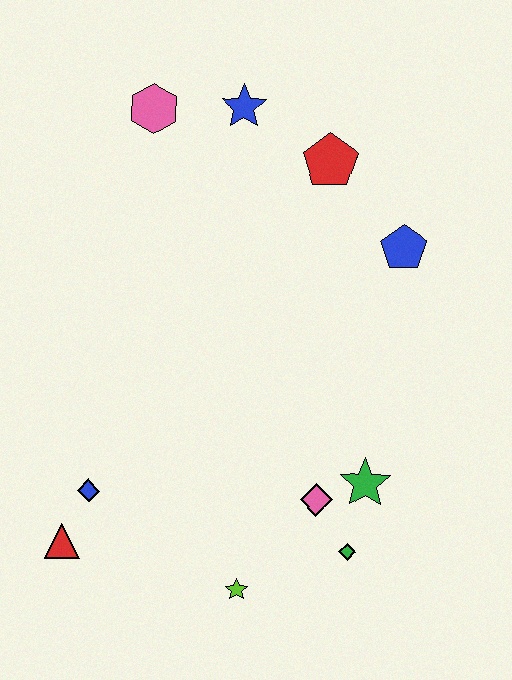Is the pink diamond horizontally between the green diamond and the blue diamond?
Yes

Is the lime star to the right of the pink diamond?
No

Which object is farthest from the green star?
The pink hexagon is farthest from the green star.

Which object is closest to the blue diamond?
The red triangle is closest to the blue diamond.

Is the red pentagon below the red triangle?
No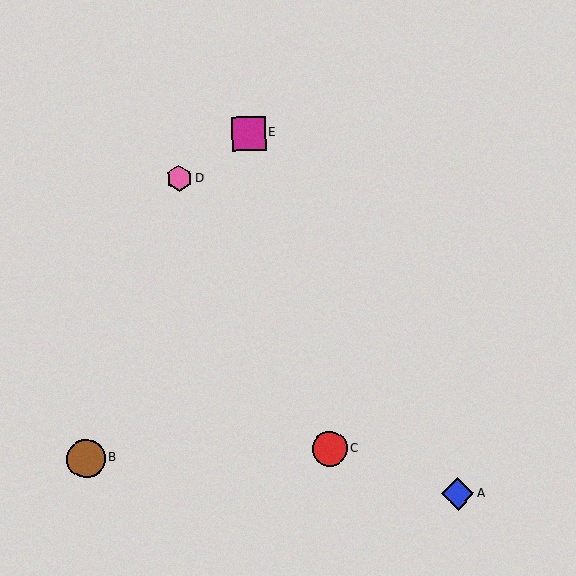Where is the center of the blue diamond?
The center of the blue diamond is at (458, 494).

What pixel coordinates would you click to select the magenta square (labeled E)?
Click at (249, 134) to select the magenta square E.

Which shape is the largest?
The brown circle (labeled B) is the largest.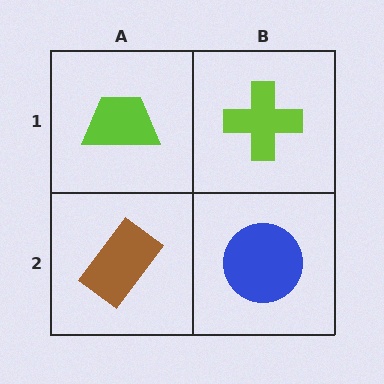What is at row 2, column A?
A brown rectangle.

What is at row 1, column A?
A lime trapezoid.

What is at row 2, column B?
A blue circle.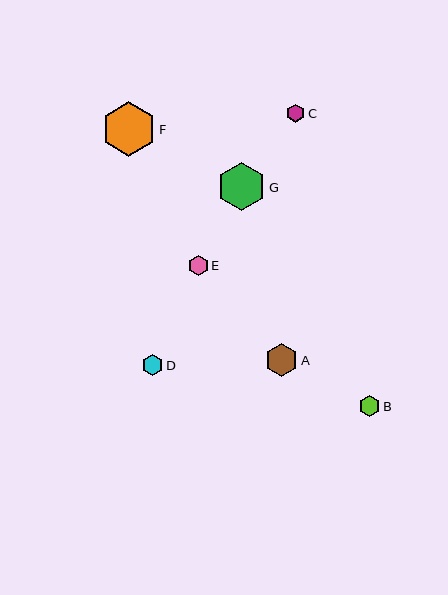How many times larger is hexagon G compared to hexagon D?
Hexagon G is approximately 2.4 times the size of hexagon D.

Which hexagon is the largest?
Hexagon F is the largest with a size of approximately 55 pixels.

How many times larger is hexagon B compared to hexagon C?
Hexagon B is approximately 1.1 times the size of hexagon C.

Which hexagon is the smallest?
Hexagon C is the smallest with a size of approximately 18 pixels.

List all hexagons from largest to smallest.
From largest to smallest: F, G, A, B, D, E, C.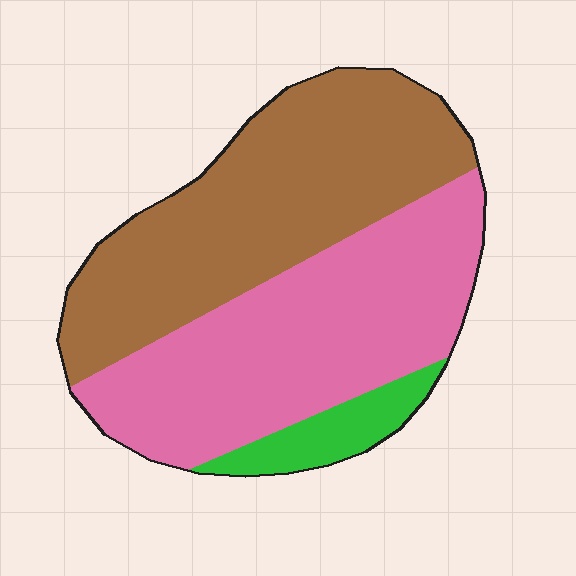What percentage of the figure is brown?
Brown covers 46% of the figure.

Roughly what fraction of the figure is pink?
Pink covers around 45% of the figure.